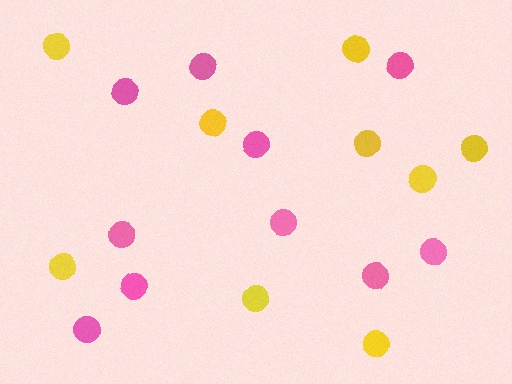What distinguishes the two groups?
There are 2 groups: one group of pink circles (10) and one group of yellow circles (9).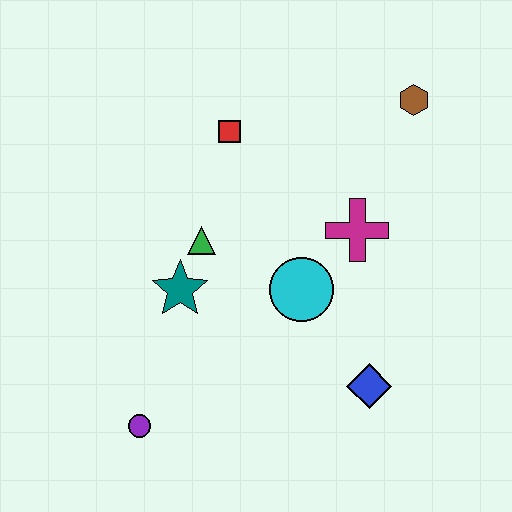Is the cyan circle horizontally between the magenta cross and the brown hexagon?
No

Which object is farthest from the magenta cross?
The purple circle is farthest from the magenta cross.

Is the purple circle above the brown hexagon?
No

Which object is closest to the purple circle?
The teal star is closest to the purple circle.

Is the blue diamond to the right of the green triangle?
Yes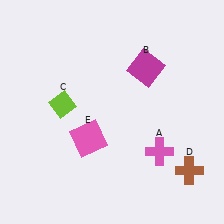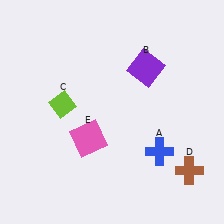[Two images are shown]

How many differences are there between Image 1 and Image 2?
There are 2 differences between the two images.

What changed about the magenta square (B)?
In Image 1, B is magenta. In Image 2, it changed to purple.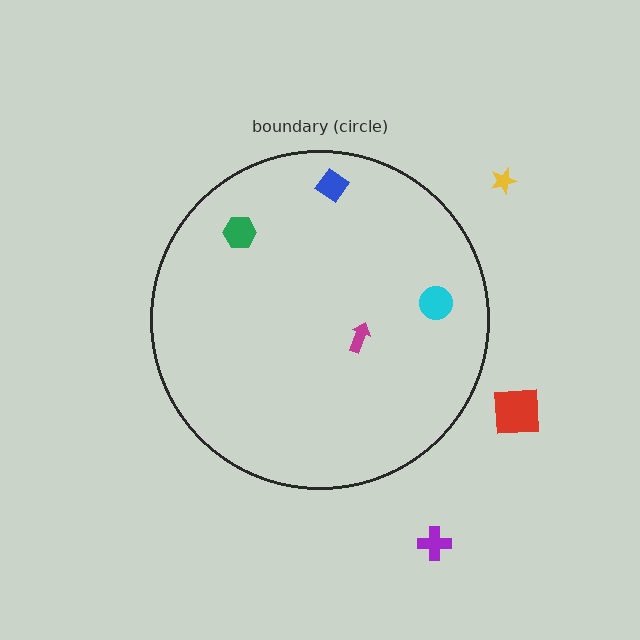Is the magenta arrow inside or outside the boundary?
Inside.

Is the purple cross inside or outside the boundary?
Outside.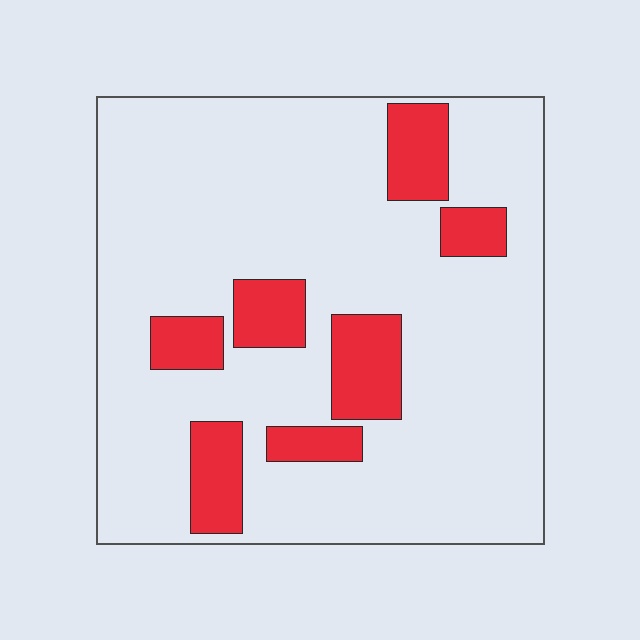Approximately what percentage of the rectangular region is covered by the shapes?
Approximately 20%.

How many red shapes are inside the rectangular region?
7.